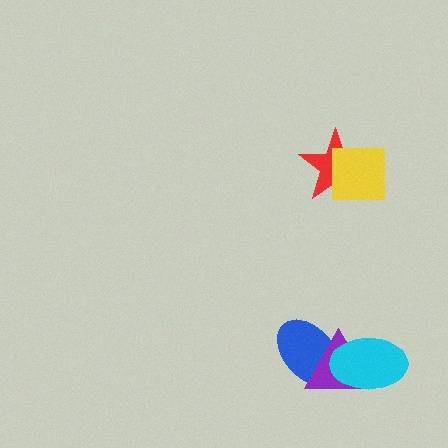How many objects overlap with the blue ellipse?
2 objects overlap with the blue ellipse.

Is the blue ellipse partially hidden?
Yes, it is partially covered by another shape.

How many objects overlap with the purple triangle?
2 objects overlap with the purple triangle.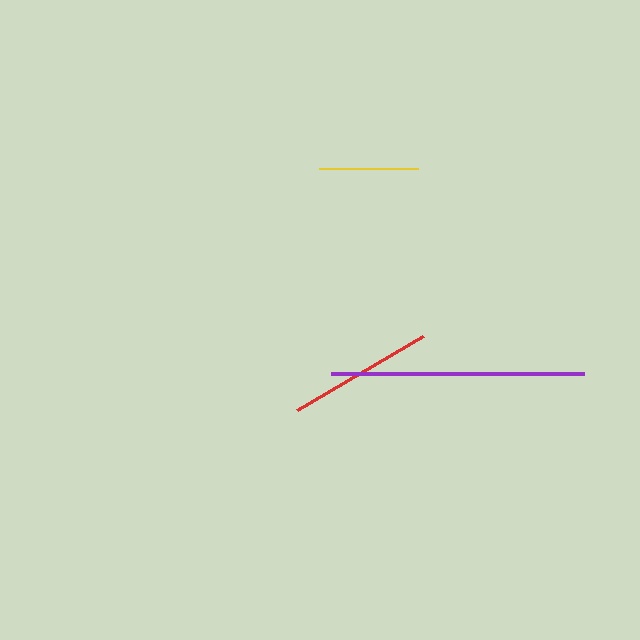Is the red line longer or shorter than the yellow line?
The red line is longer than the yellow line.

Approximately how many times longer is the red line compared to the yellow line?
The red line is approximately 1.5 times the length of the yellow line.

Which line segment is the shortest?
The yellow line is the shortest at approximately 99 pixels.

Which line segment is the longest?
The purple line is the longest at approximately 254 pixels.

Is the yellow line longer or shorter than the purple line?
The purple line is longer than the yellow line.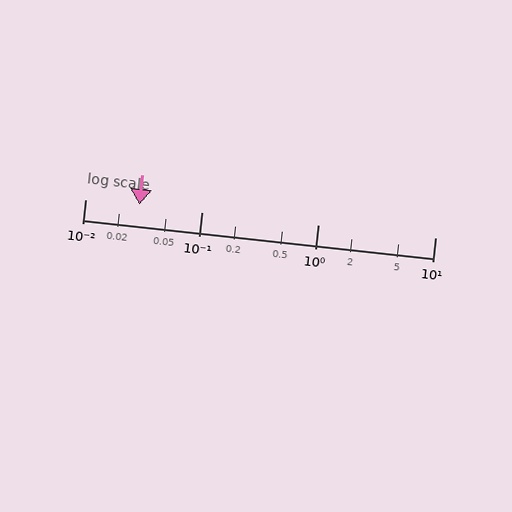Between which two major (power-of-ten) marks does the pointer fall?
The pointer is between 0.01 and 0.1.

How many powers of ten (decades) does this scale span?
The scale spans 3 decades, from 0.01 to 10.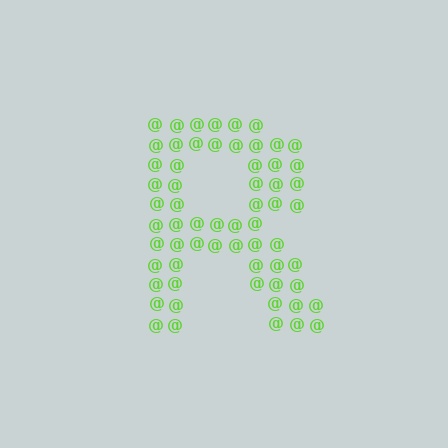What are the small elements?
The small elements are at signs.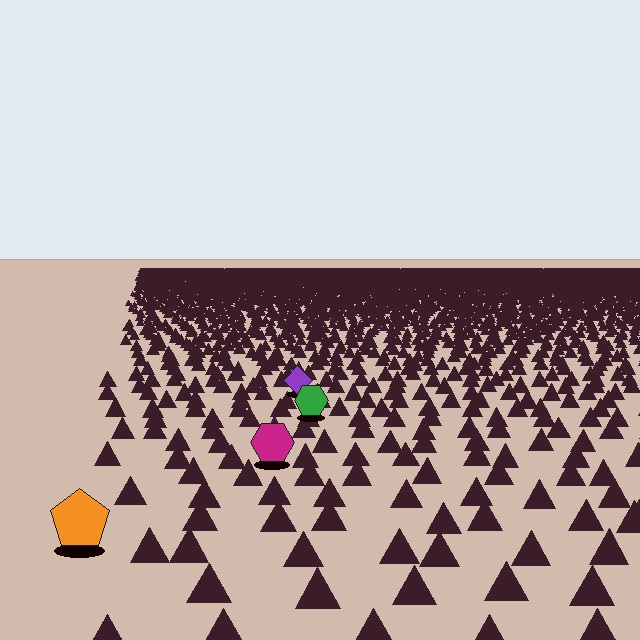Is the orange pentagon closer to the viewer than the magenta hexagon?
Yes. The orange pentagon is closer — you can tell from the texture gradient: the ground texture is coarser near it.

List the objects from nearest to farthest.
From nearest to farthest: the orange pentagon, the magenta hexagon, the green hexagon, the purple diamond.